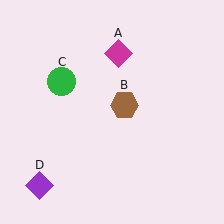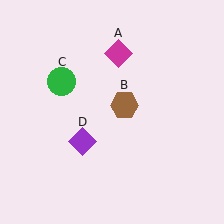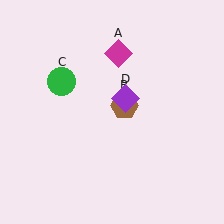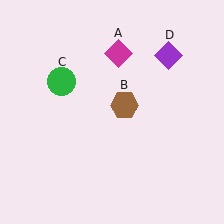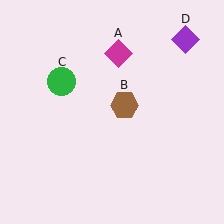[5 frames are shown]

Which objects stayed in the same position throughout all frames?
Magenta diamond (object A) and brown hexagon (object B) and green circle (object C) remained stationary.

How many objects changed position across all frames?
1 object changed position: purple diamond (object D).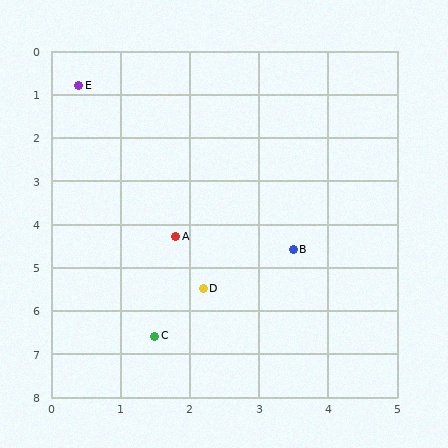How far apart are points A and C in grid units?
Points A and C are about 2.3 grid units apart.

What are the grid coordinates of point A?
Point A is at approximately (1.8, 4.3).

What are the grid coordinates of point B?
Point B is at approximately (3.5, 4.6).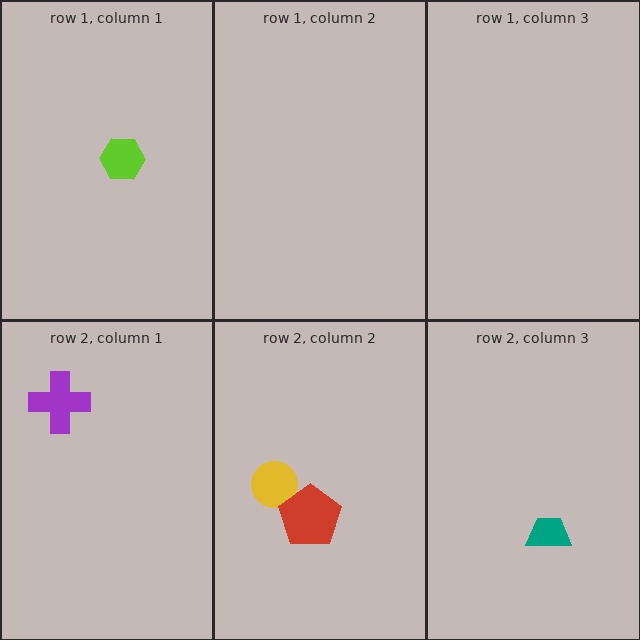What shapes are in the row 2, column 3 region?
The teal trapezoid.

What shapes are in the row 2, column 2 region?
The yellow circle, the red pentagon.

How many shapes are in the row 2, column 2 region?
2.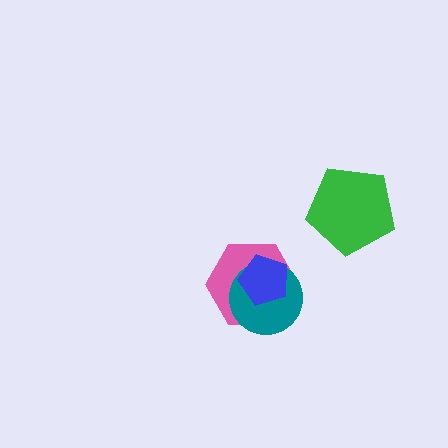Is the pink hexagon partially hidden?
Yes, it is partially covered by another shape.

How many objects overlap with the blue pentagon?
2 objects overlap with the blue pentagon.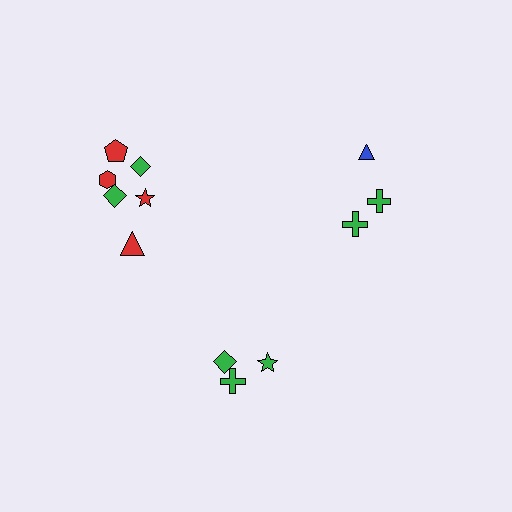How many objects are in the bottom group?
There are 3 objects.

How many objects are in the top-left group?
There are 6 objects.